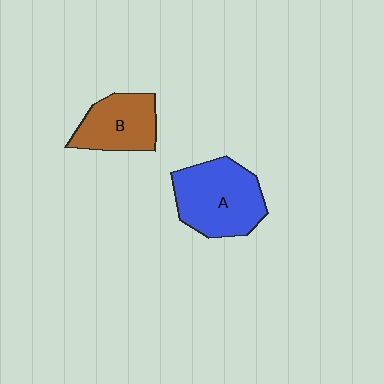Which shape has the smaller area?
Shape B (brown).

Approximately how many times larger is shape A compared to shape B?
Approximately 1.4 times.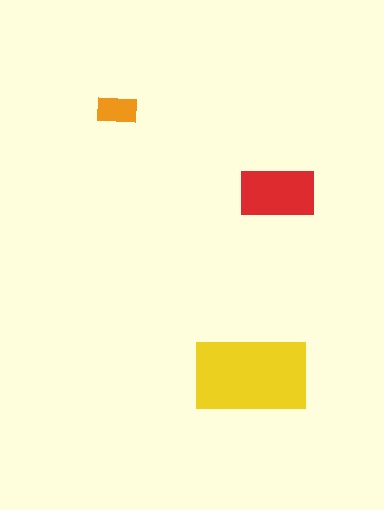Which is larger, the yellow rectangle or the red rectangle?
The yellow one.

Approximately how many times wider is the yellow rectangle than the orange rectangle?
About 3 times wider.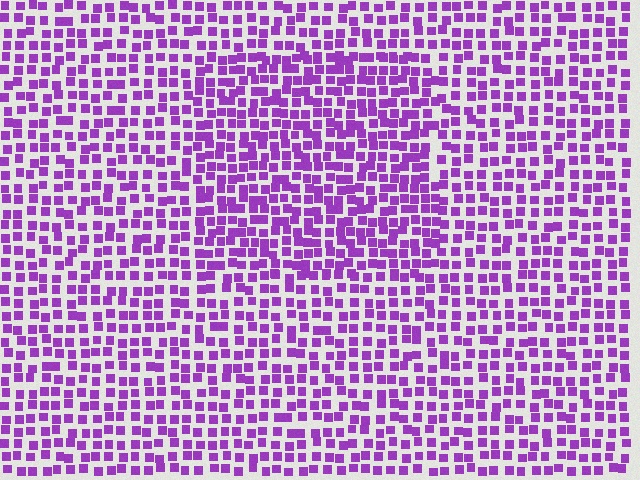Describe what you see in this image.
The image contains small purple elements arranged at two different densities. A rectangle-shaped region is visible where the elements are more densely packed than the surrounding area.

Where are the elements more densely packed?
The elements are more densely packed inside the rectangle boundary.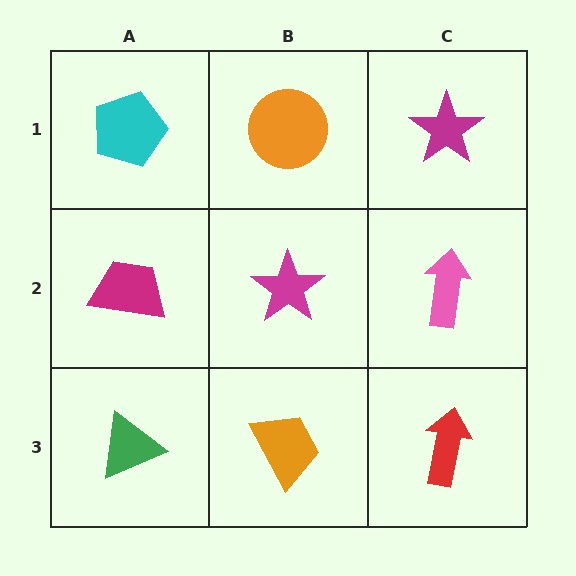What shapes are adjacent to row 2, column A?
A cyan pentagon (row 1, column A), a green triangle (row 3, column A), a magenta star (row 2, column B).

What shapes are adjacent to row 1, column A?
A magenta trapezoid (row 2, column A), an orange circle (row 1, column B).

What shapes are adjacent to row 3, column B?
A magenta star (row 2, column B), a green triangle (row 3, column A), a red arrow (row 3, column C).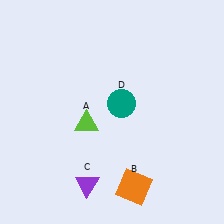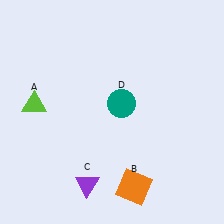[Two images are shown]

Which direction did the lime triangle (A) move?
The lime triangle (A) moved left.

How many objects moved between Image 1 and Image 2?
1 object moved between the two images.